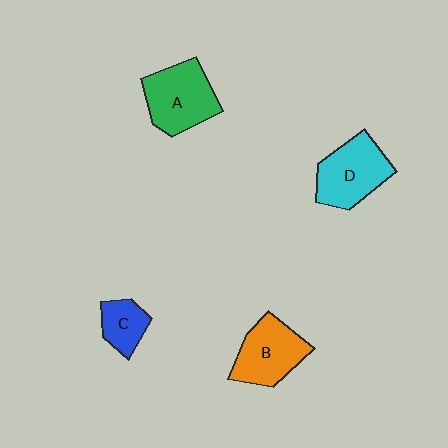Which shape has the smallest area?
Shape C (blue).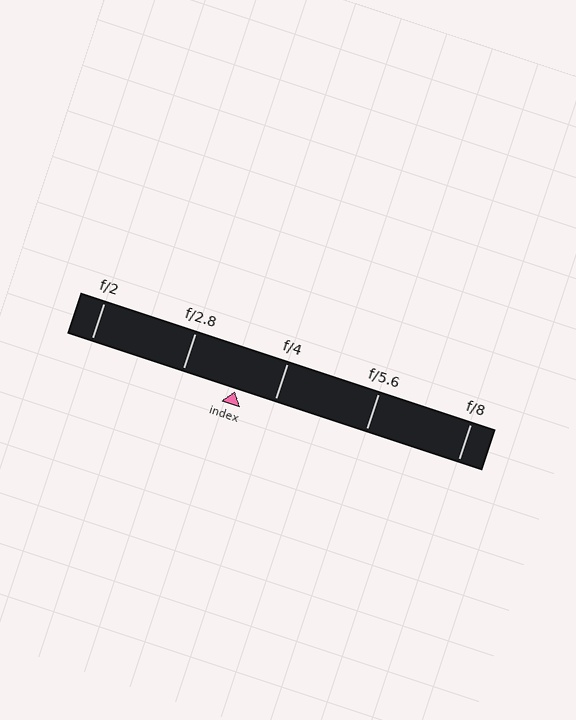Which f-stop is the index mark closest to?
The index mark is closest to f/4.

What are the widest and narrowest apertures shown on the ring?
The widest aperture shown is f/2 and the narrowest is f/8.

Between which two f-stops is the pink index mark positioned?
The index mark is between f/2.8 and f/4.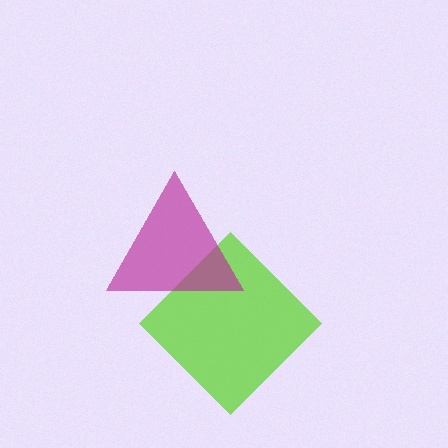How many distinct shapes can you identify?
There are 2 distinct shapes: a lime diamond, a magenta triangle.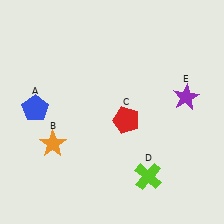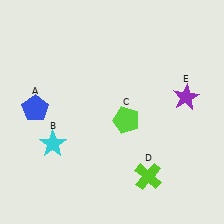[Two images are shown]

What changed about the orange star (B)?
In Image 1, B is orange. In Image 2, it changed to cyan.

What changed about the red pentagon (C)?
In Image 1, C is red. In Image 2, it changed to lime.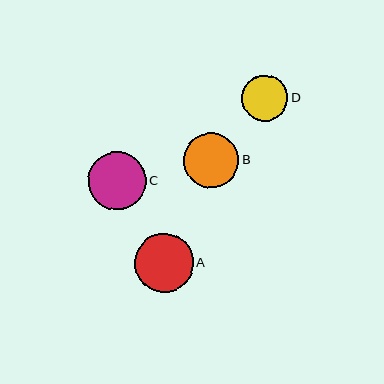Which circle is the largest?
Circle A is the largest with a size of approximately 59 pixels.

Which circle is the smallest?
Circle D is the smallest with a size of approximately 46 pixels.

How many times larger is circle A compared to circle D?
Circle A is approximately 1.3 times the size of circle D.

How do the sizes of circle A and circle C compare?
Circle A and circle C are approximately the same size.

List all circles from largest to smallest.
From largest to smallest: A, C, B, D.